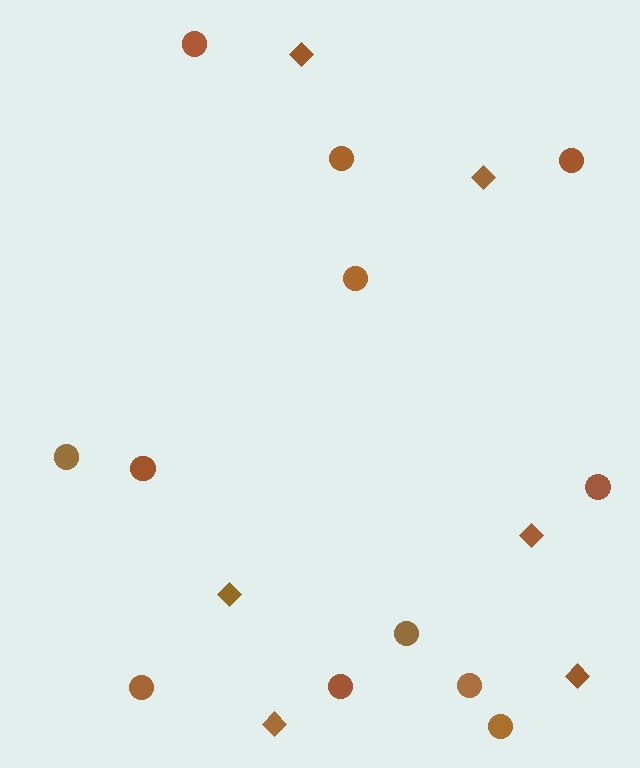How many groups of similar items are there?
There are 2 groups: one group of diamonds (6) and one group of circles (12).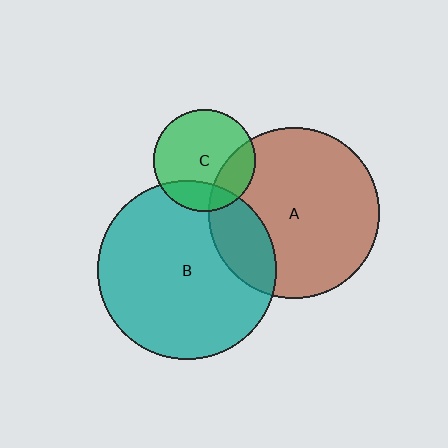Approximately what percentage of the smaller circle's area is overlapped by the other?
Approximately 25%.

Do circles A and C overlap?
Yes.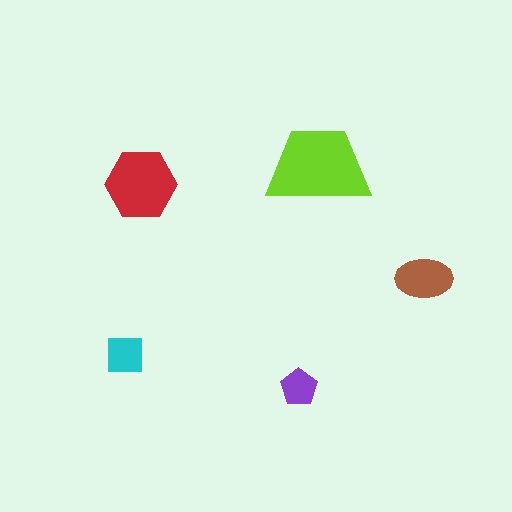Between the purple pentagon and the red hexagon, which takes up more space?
The red hexagon.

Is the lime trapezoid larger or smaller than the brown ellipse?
Larger.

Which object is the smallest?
The purple pentagon.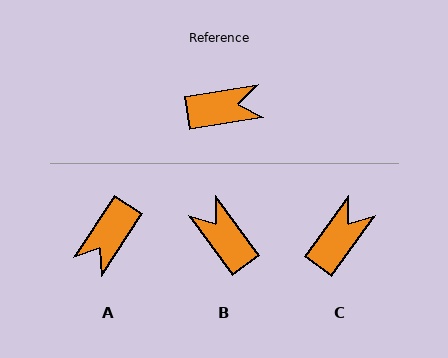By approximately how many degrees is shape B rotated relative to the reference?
Approximately 117 degrees counter-clockwise.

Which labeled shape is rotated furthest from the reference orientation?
A, about 132 degrees away.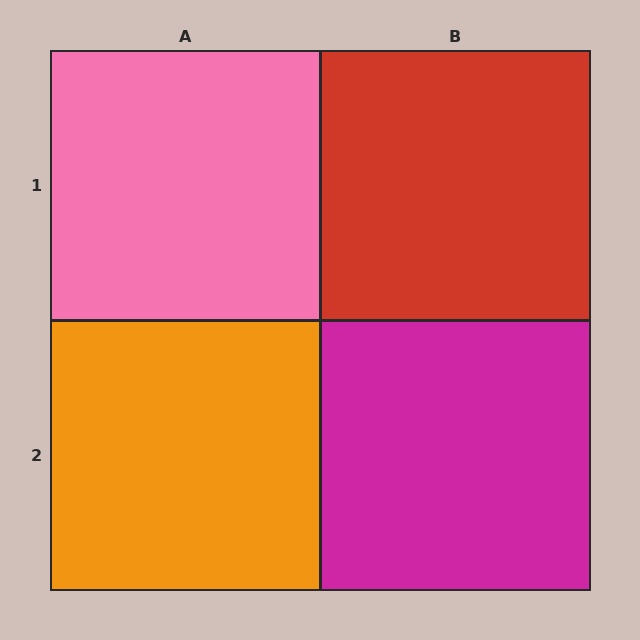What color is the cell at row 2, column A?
Orange.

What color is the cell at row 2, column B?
Magenta.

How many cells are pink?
1 cell is pink.